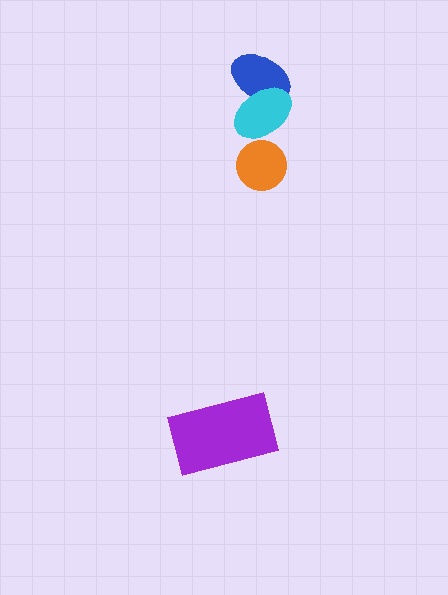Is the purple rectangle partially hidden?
No, no other shape covers it.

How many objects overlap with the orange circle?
0 objects overlap with the orange circle.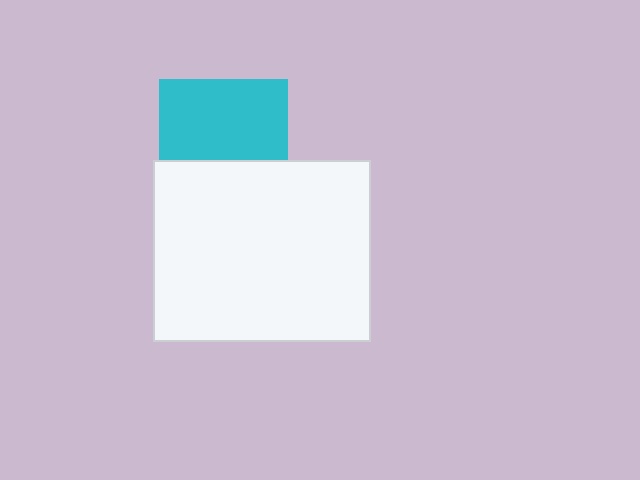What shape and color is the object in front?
The object in front is a white rectangle.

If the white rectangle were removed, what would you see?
You would see the complete cyan square.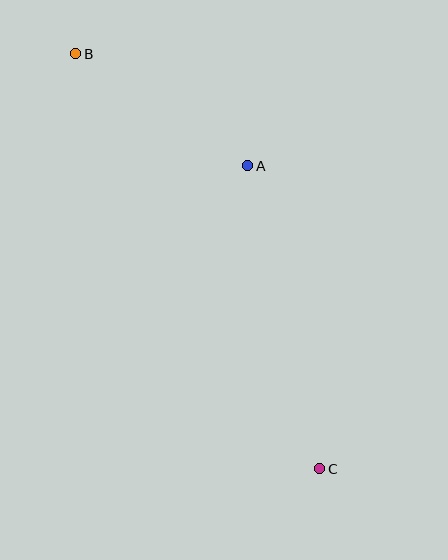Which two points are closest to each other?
Points A and B are closest to each other.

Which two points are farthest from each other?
Points B and C are farthest from each other.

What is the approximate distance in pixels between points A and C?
The distance between A and C is approximately 311 pixels.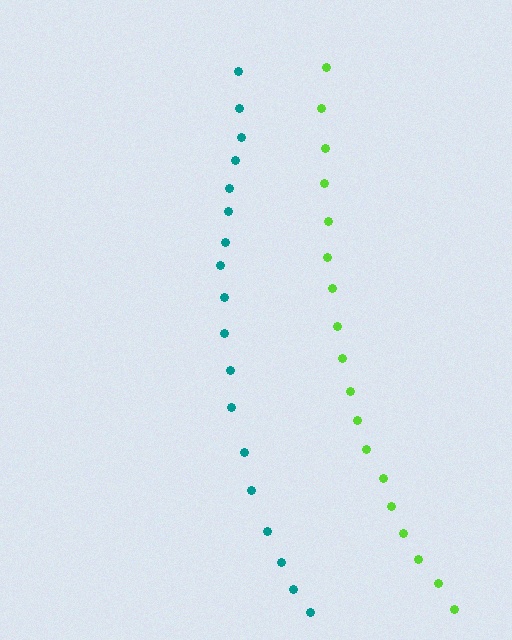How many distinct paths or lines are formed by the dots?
There are 2 distinct paths.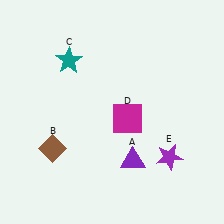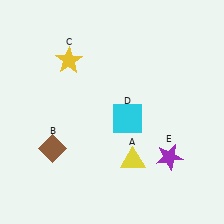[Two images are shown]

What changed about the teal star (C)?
In Image 1, C is teal. In Image 2, it changed to yellow.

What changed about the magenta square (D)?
In Image 1, D is magenta. In Image 2, it changed to cyan.